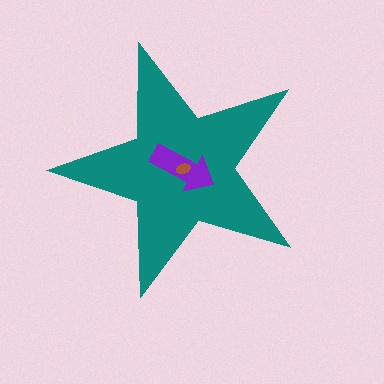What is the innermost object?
The brown ellipse.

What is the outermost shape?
The teal star.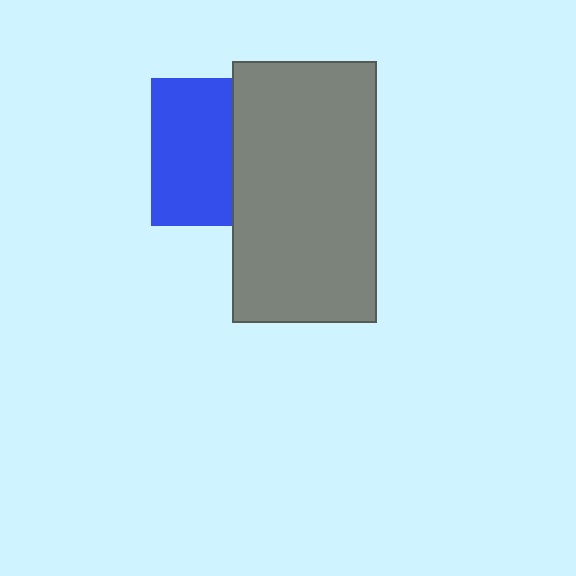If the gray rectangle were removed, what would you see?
You would see the complete blue square.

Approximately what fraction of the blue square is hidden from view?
Roughly 46% of the blue square is hidden behind the gray rectangle.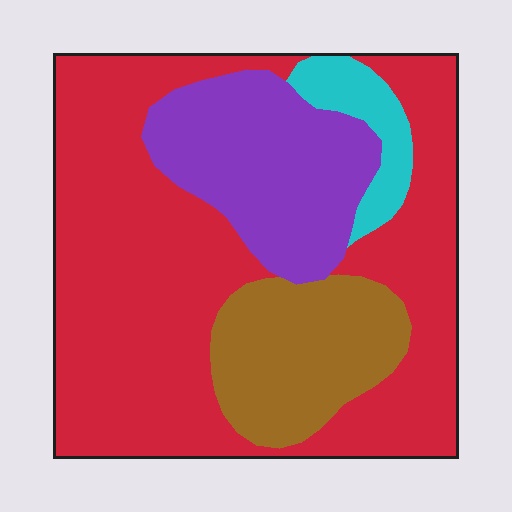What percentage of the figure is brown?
Brown covers 16% of the figure.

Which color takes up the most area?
Red, at roughly 60%.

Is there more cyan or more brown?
Brown.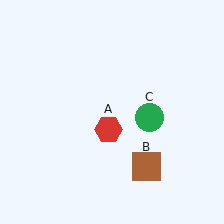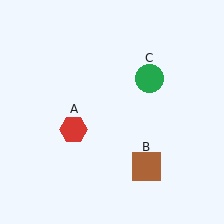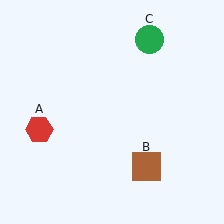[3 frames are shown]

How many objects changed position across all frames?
2 objects changed position: red hexagon (object A), green circle (object C).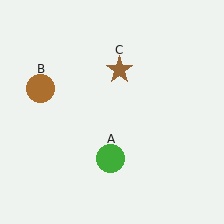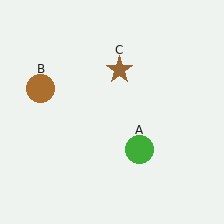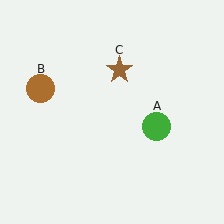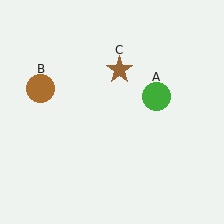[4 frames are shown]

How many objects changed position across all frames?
1 object changed position: green circle (object A).